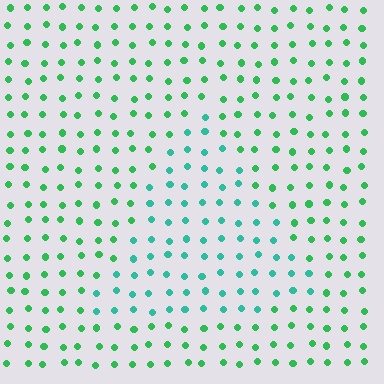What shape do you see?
I see a triangle.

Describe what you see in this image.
The image is filled with small green elements in a uniform arrangement. A triangle-shaped region is visible where the elements are tinted to a slightly different hue, forming a subtle color boundary.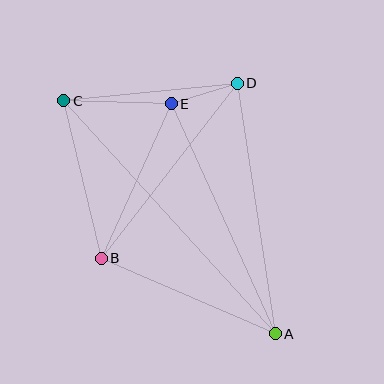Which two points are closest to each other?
Points D and E are closest to each other.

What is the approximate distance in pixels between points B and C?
The distance between B and C is approximately 162 pixels.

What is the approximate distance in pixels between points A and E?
The distance between A and E is approximately 252 pixels.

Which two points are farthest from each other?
Points A and C are farthest from each other.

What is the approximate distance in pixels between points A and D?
The distance between A and D is approximately 253 pixels.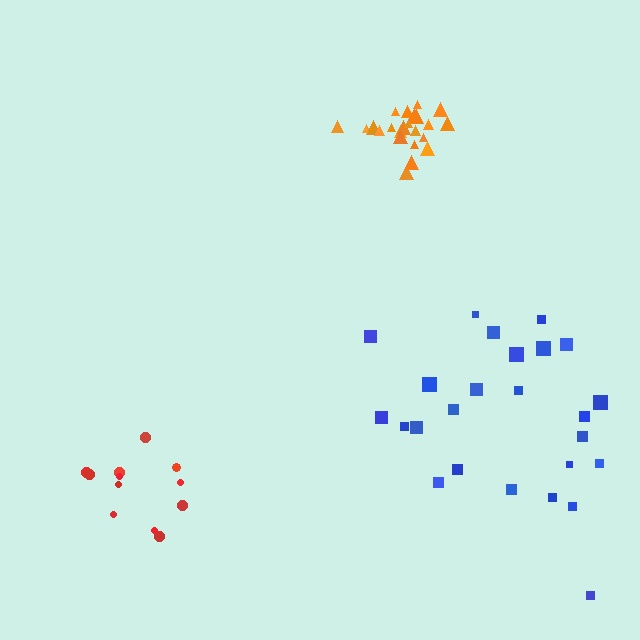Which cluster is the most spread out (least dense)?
Blue.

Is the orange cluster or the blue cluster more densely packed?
Orange.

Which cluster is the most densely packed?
Orange.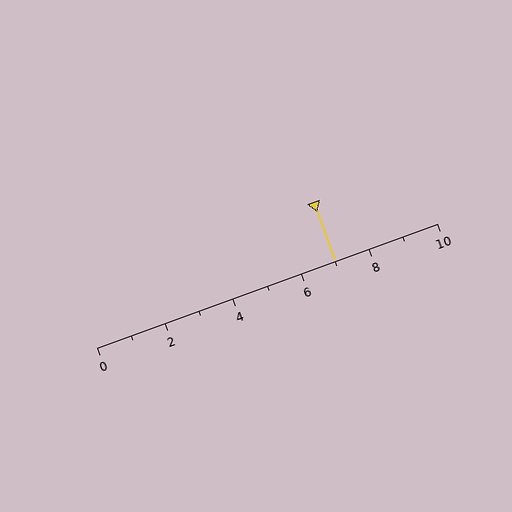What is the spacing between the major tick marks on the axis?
The major ticks are spaced 2 apart.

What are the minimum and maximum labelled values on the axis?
The axis runs from 0 to 10.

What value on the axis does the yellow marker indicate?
The marker indicates approximately 7.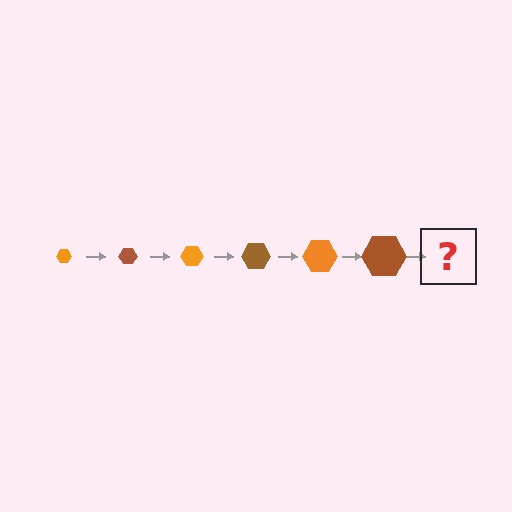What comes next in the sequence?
The next element should be an orange hexagon, larger than the previous one.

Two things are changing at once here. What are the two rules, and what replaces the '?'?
The two rules are that the hexagon grows larger each step and the color cycles through orange and brown. The '?' should be an orange hexagon, larger than the previous one.